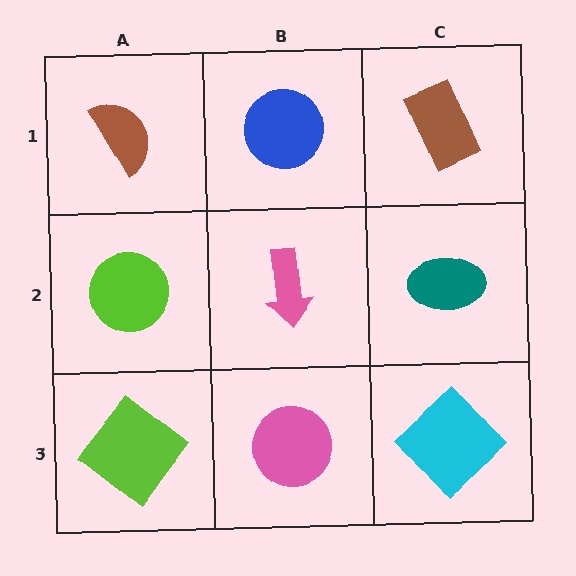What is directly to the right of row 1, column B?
A brown rectangle.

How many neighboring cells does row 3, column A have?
2.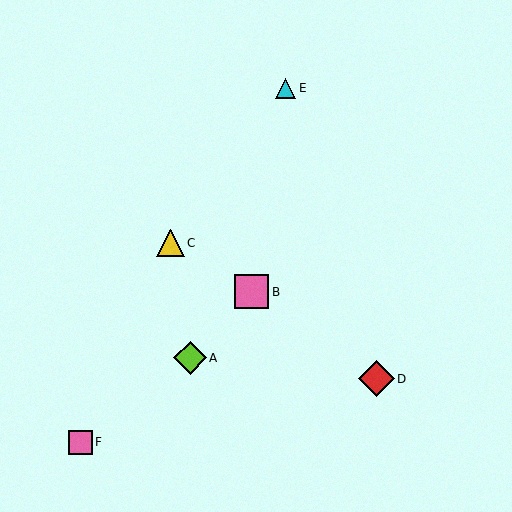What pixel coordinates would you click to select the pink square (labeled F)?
Click at (81, 442) to select the pink square F.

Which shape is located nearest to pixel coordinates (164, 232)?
The yellow triangle (labeled C) at (171, 243) is nearest to that location.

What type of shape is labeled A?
Shape A is a lime diamond.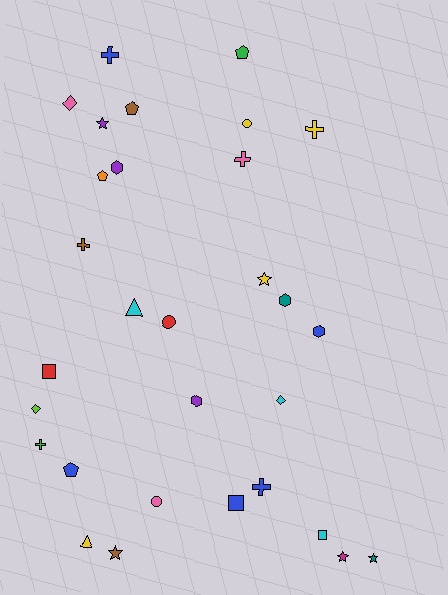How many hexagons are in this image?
There are 4 hexagons.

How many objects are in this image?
There are 30 objects.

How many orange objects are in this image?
There is 1 orange object.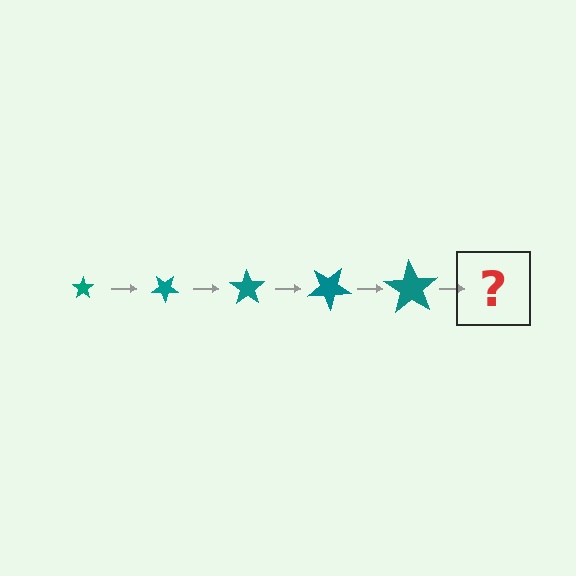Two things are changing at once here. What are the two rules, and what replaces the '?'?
The two rules are that the star grows larger each step and it rotates 35 degrees each step. The '?' should be a star, larger than the previous one and rotated 175 degrees from the start.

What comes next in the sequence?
The next element should be a star, larger than the previous one and rotated 175 degrees from the start.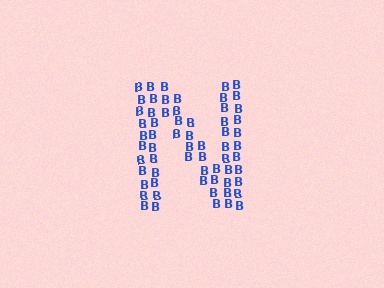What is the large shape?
The large shape is the letter N.